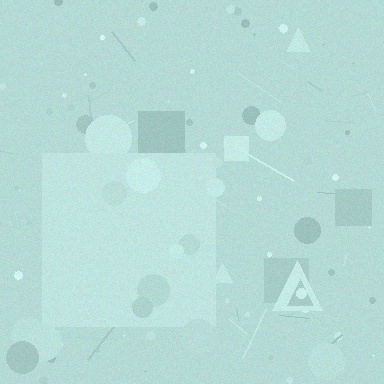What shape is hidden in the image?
A square is hidden in the image.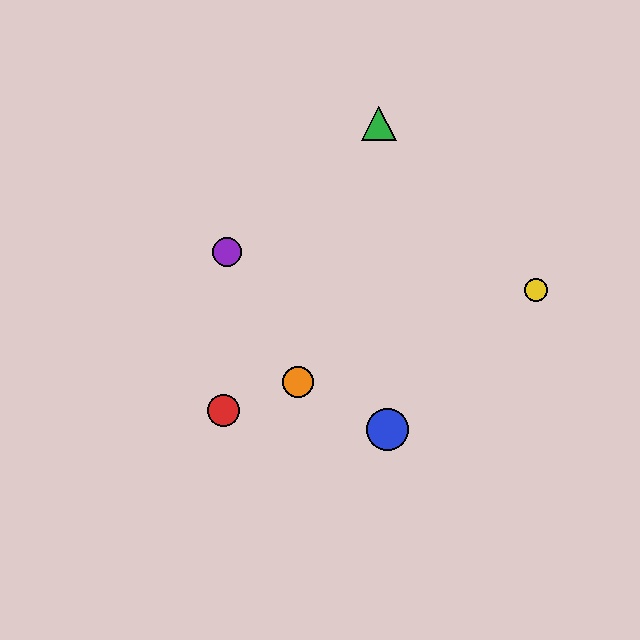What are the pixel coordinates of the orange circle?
The orange circle is at (298, 382).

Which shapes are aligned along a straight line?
The red circle, the yellow circle, the orange circle are aligned along a straight line.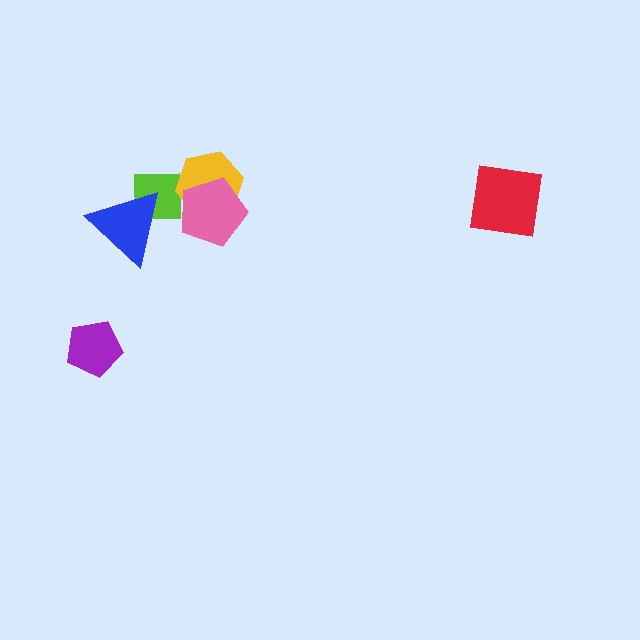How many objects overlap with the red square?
0 objects overlap with the red square.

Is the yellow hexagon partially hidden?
Yes, it is partially covered by another shape.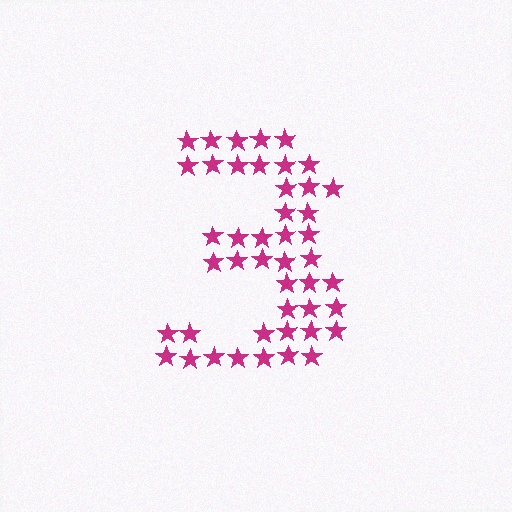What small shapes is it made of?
It is made of small stars.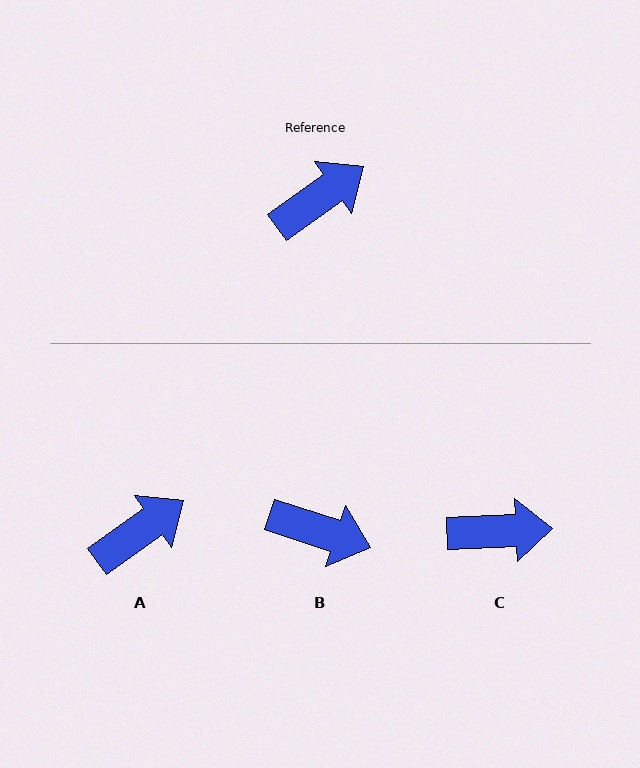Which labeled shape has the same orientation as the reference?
A.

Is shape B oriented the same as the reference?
No, it is off by about 54 degrees.